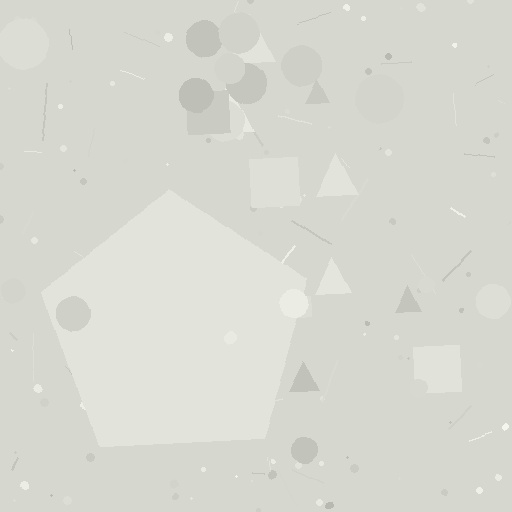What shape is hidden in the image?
A pentagon is hidden in the image.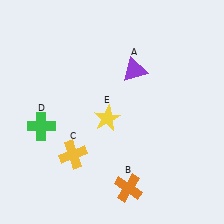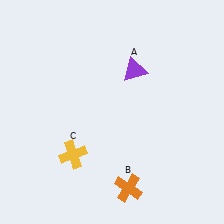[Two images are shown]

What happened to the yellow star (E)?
The yellow star (E) was removed in Image 2. It was in the bottom-left area of Image 1.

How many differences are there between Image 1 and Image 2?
There are 2 differences between the two images.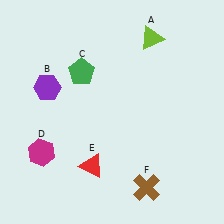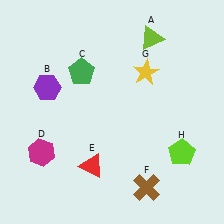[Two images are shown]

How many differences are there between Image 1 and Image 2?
There are 2 differences between the two images.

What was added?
A yellow star (G), a lime pentagon (H) were added in Image 2.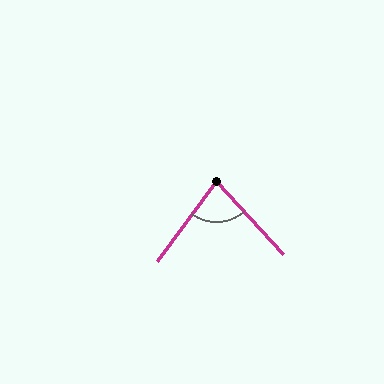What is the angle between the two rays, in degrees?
Approximately 78 degrees.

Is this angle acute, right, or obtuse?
It is acute.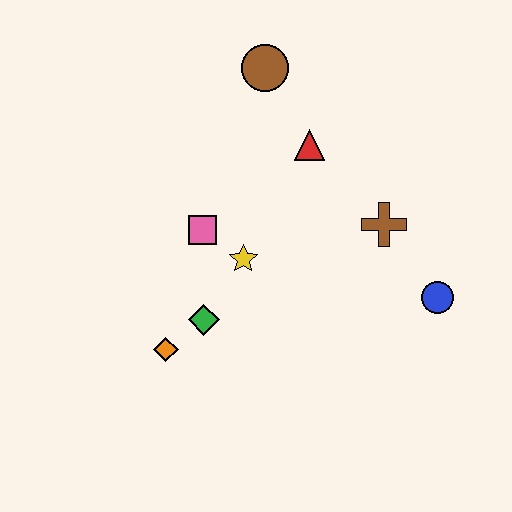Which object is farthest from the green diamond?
The brown circle is farthest from the green diamond.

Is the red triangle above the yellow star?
Yes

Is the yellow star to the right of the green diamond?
Yes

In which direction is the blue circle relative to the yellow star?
The blue circle is to the right of the yellow star.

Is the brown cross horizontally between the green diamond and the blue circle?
Yes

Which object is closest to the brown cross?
The blue circle is closest to the brown cross.